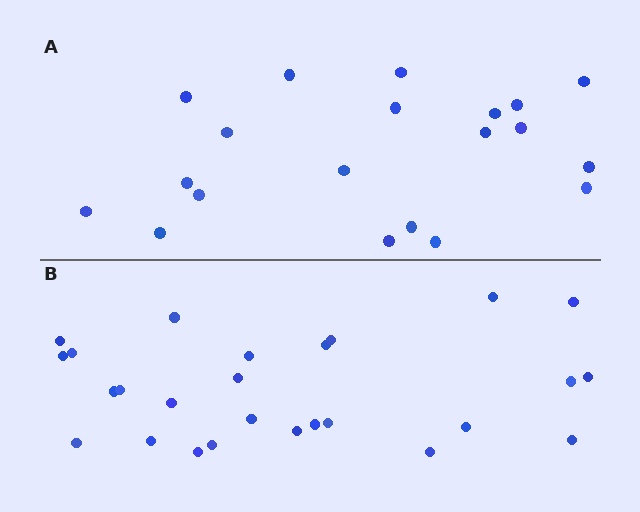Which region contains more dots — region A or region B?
Region B (the bottom region) has more dots.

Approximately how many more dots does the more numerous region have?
Region B has about 6 more dots than region A.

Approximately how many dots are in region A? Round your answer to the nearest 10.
About 20 dots.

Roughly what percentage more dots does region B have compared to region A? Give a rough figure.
About 30% more.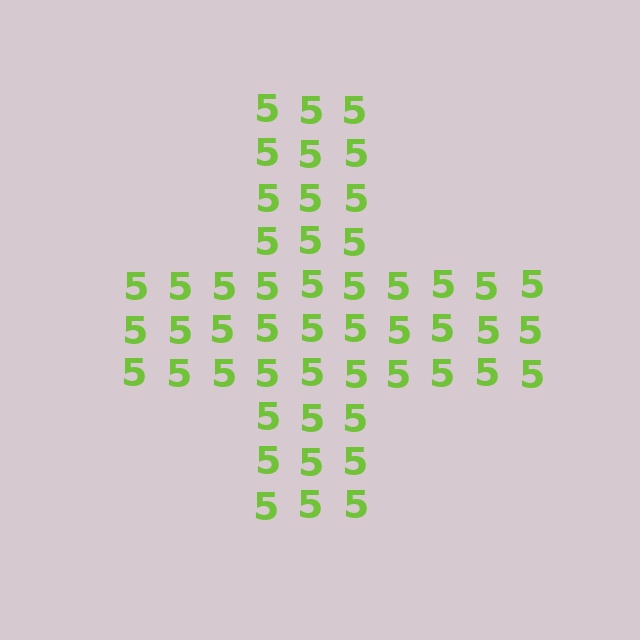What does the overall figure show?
The overall figure shows a cross.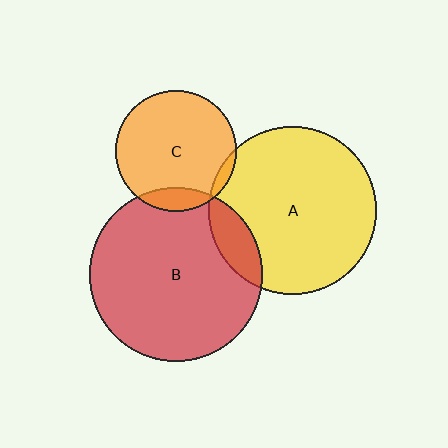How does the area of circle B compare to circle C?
Approximately 2.1 times.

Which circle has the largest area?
Circle B (red).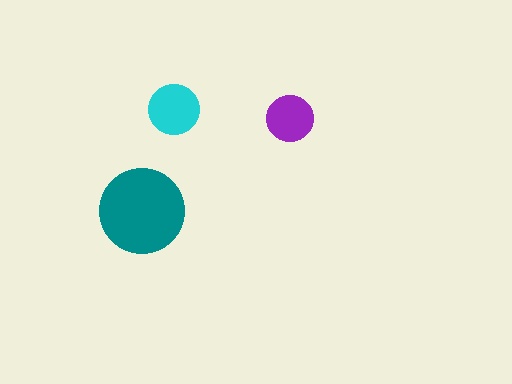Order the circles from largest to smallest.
the teal one, the cyan one, the purple one.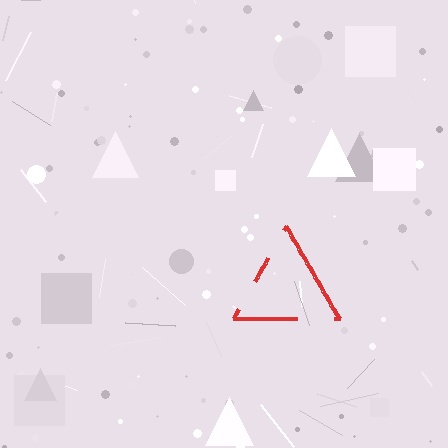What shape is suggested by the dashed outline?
The dashed outline suggests a triangle.